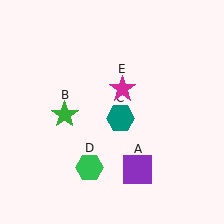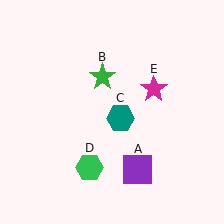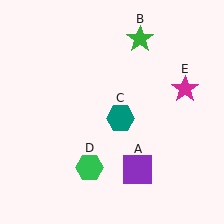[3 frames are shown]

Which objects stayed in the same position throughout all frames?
Purple square (object A) and teal hexagon (object C) and green hexagon (object D) remained stationary.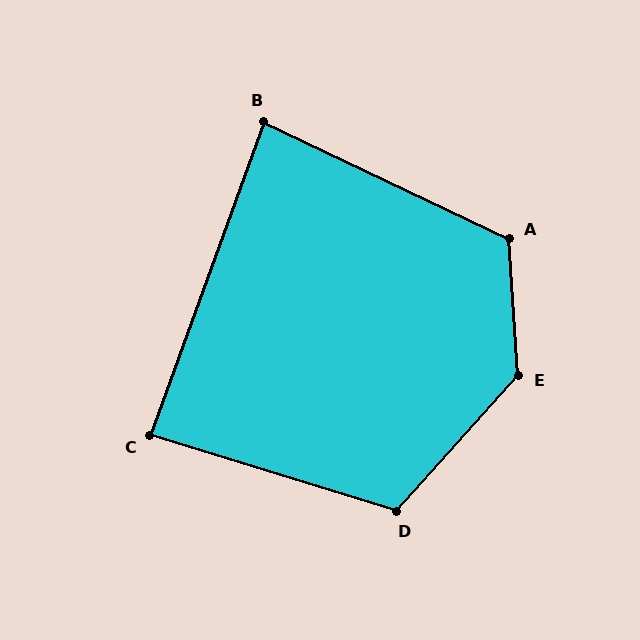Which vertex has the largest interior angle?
E, at approximately 134 degrees.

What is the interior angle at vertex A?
Approximately 119 degrees (obtuse).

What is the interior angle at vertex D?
Approximately 115 degrees (obtuse).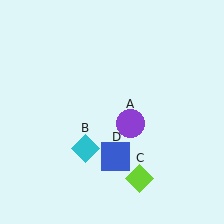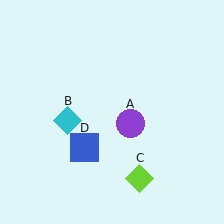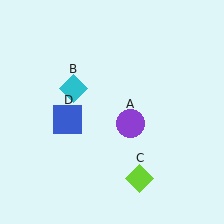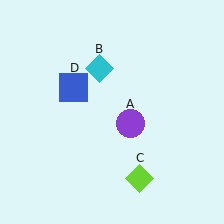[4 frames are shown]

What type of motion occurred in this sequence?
The cyan diamond (object B), blue square (object D) rotated clockwise around the center of the scene.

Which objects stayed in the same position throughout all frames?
Purple circle (object A) and lime diamond (object C) remained stationary.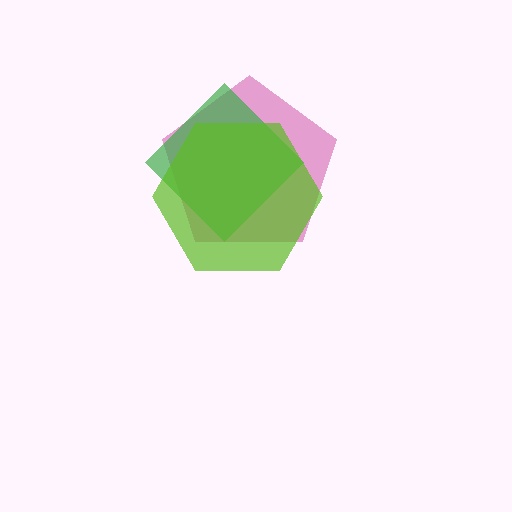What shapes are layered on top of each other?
The layered shapes are: a pink pentagon, a green diamond, a lime hexagon.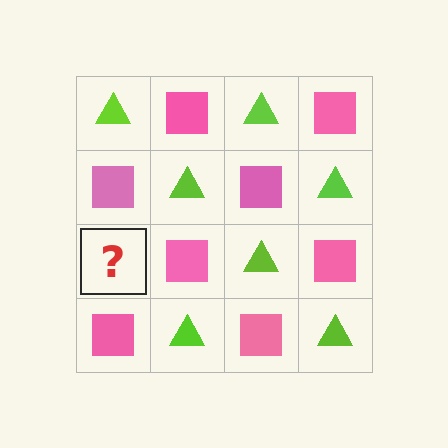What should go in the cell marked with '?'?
The missing cell should contain a lime triangle.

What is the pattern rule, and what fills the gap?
The rule is that it alternates lime triangle and pink square in a checkerboard pattern. The gap should be filled with a lime triangle.